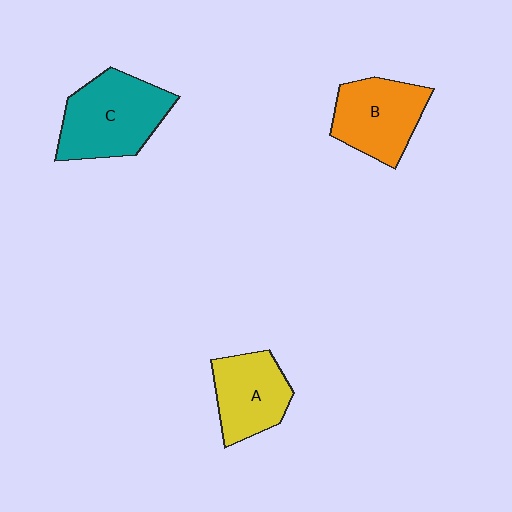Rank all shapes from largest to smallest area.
From largest to smallest: C (teal), B (orange), A (yellow).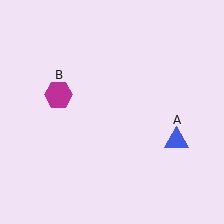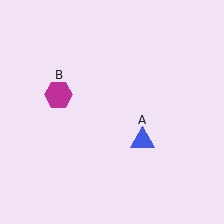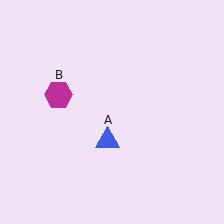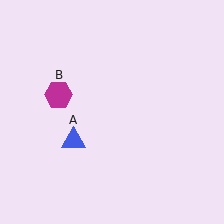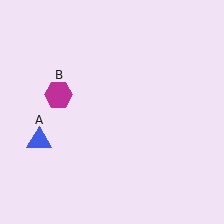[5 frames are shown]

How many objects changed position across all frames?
1 object changed position: blue triangle (object A).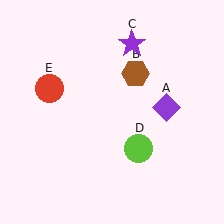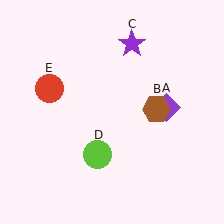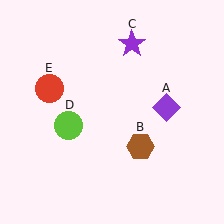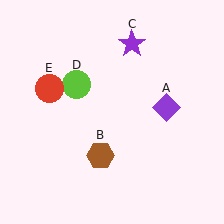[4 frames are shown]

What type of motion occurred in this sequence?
The brown hexagon (object B), lime circle (object D) rotated clockwise around the center of the scene.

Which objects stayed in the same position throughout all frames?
Purple diamond (object A) and purple star (object C) and red circle (object E) remained stationary.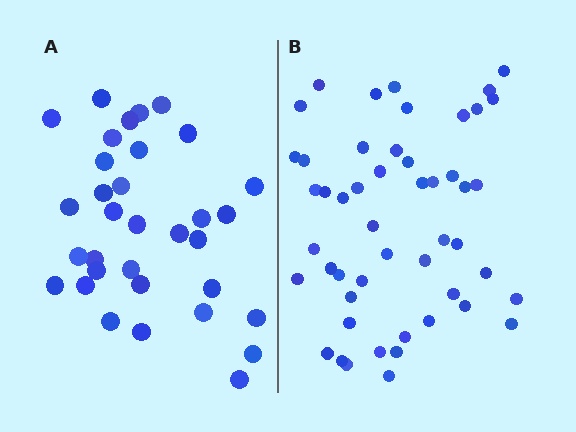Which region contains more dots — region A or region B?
Region B (the right region) has more dots.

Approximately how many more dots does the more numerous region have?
Region B has approximately 15 more dots than region A.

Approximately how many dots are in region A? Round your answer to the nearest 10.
About 30 dots. (The exact count is 33, which rounds to 30.)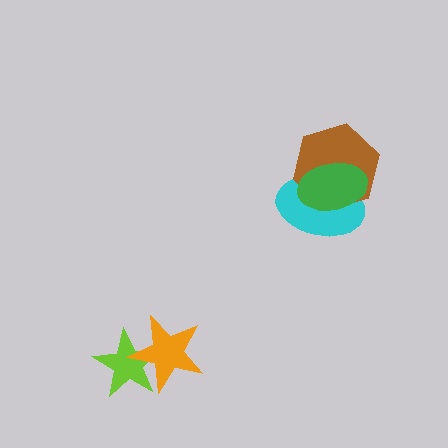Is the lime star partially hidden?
Yes, it is partially covered by another shape.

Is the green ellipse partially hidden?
No, no other shape covers it.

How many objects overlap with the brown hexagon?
2 objects overlap with the brown hexagon.